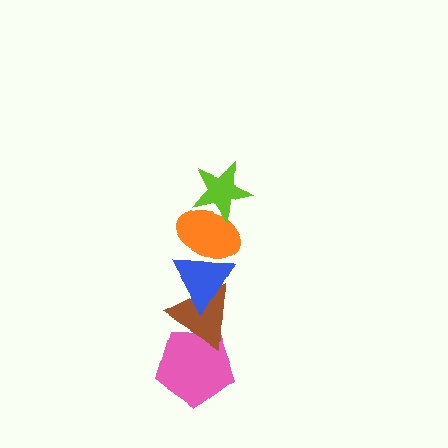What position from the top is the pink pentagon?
The pink pentagon is 5th from the top.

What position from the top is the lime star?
The lime star is 1st from the top.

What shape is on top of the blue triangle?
The orange ellipse is on top of the blue triangle.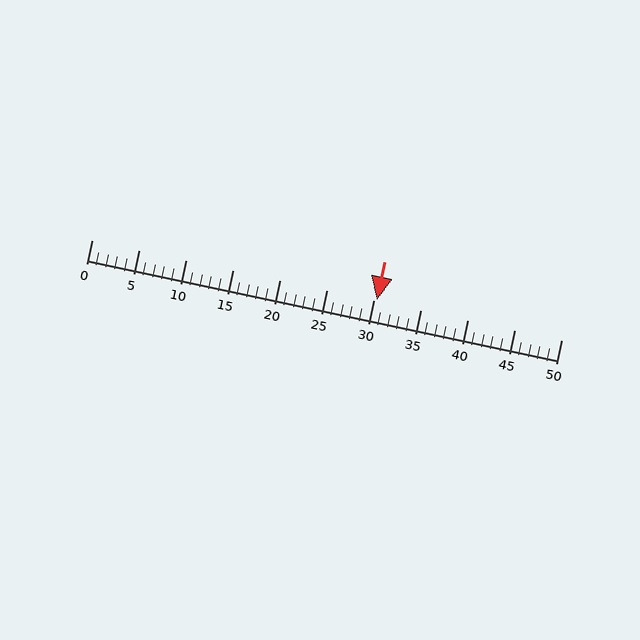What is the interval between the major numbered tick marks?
The major tick marks are spaced 5 units apart.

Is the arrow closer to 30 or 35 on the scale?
The arrow is closer to 30.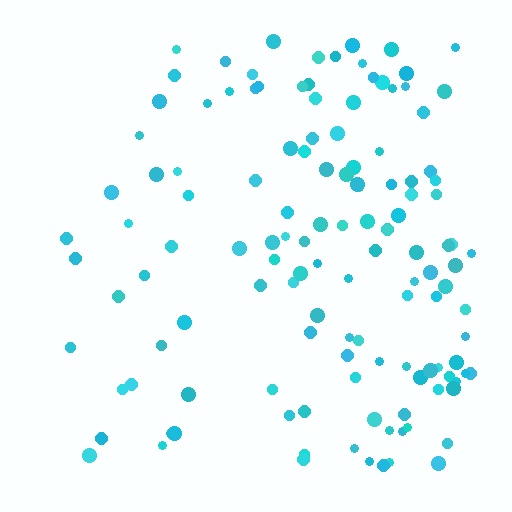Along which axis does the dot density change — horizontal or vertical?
Horizontal.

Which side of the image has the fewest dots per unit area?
The left.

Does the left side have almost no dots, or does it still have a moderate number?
Still a moderate number, just noticeably fewer than the right.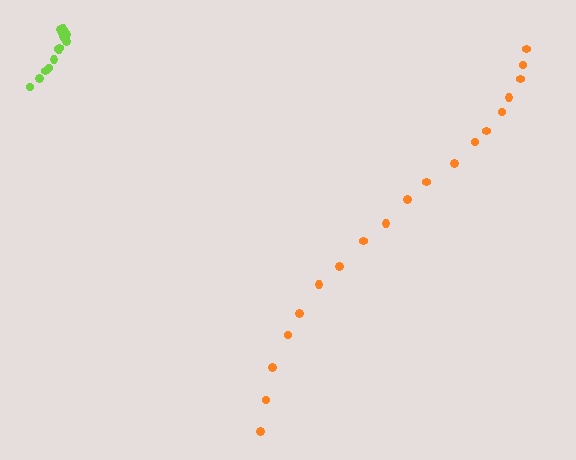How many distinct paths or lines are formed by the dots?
There are 2 distinct paths.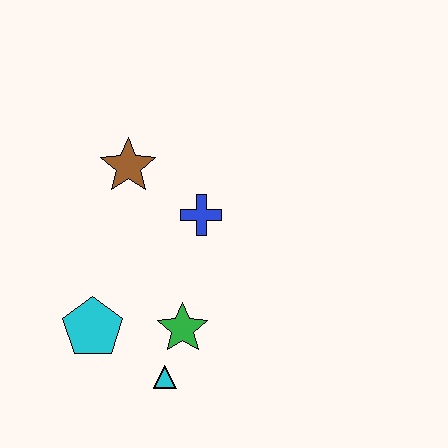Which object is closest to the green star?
The cyan triangle is closest to the green star.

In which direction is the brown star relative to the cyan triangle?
The brown star is above the cyan triangle.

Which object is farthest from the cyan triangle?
The brown star is farthest from the cyan triangle.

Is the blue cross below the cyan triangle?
No